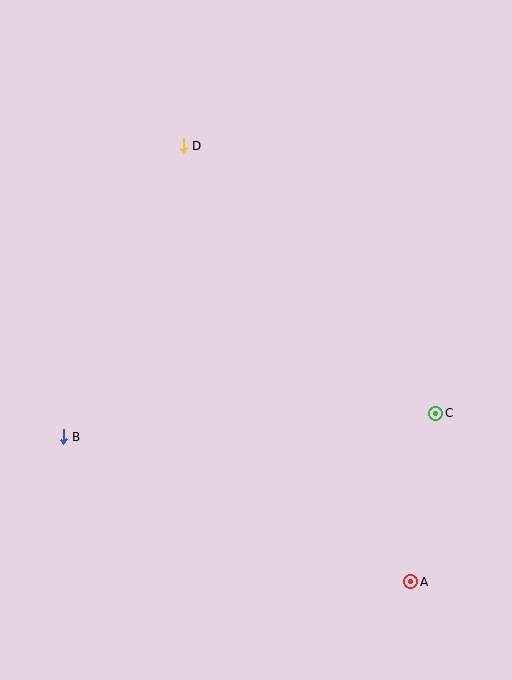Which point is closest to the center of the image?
Point C at (436, 413) is closest to the center.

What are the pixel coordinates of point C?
Point C is at (436, 413).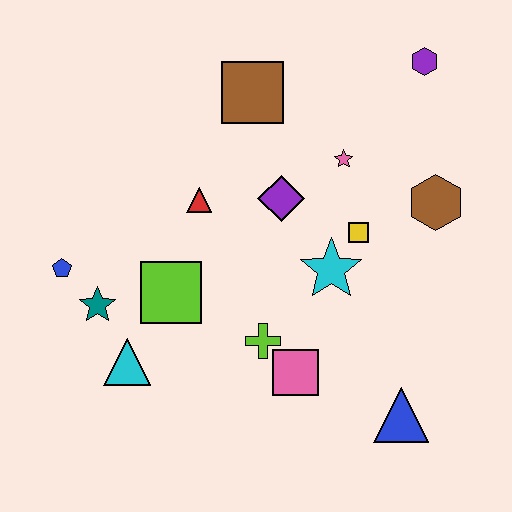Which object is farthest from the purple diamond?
The blue triangle is farthest from the purple diamond.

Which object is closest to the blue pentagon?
The teal star is closest to the blue pentagon.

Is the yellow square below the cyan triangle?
No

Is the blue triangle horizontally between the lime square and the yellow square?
No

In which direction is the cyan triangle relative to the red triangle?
The cyan triangle is below the red triangle.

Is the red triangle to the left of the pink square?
Yes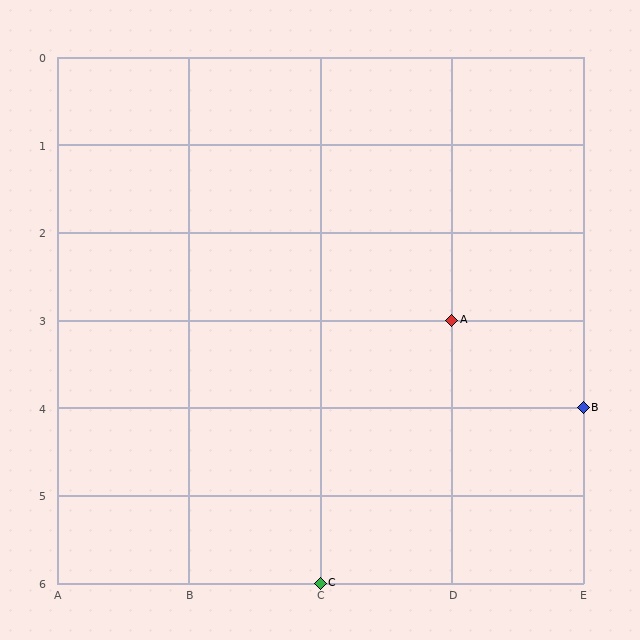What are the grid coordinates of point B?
Point B is at grid coordinates (E, 4).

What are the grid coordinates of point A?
Point A is at grid coordinates (D, 3).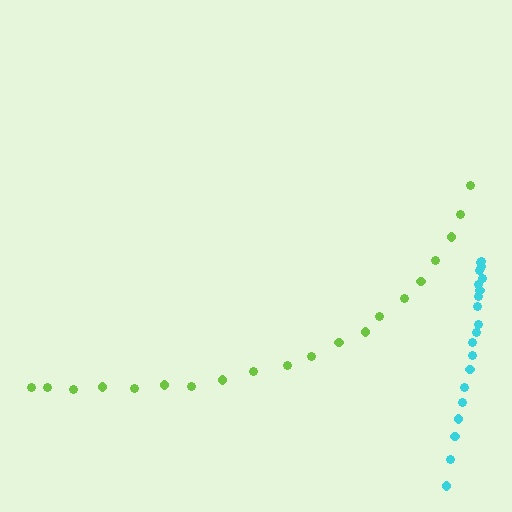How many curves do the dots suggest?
There are 2 distinct paths.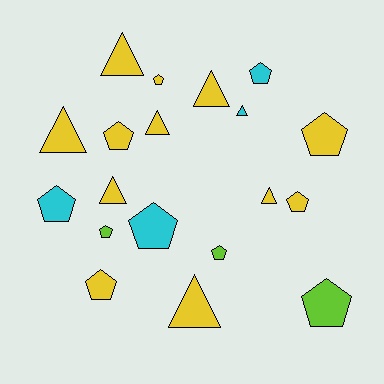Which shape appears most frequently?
Pentagon, with 11 objects.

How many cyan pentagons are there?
There are 3 cyan pentagons.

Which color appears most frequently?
Yellow, with 12 objects.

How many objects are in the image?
There are 19 objects.